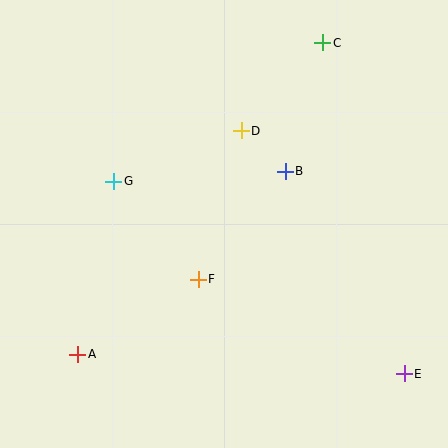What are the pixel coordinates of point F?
Point F is at (198, 279).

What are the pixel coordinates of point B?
Point B is at (285, 171).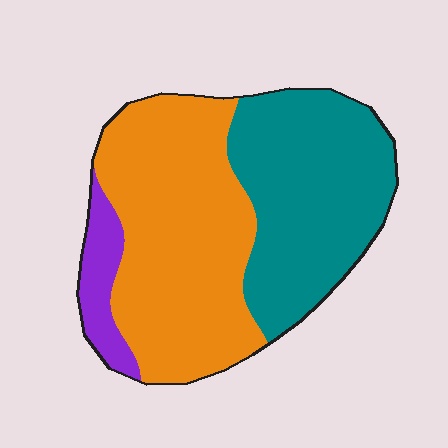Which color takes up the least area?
Purple, at roughly 10%.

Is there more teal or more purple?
Teal.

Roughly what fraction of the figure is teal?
Teal covers around 40% of the figure.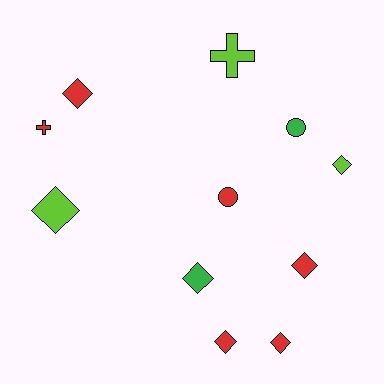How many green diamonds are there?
There is 1 green diamond.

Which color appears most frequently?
Red, with 6 objects.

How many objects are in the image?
There are 11 objects.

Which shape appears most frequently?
Diamond, with 7 objects.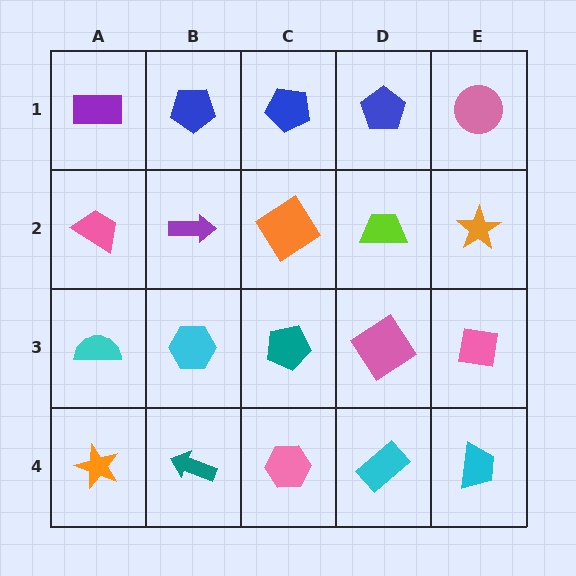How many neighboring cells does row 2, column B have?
4.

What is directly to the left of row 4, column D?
A pink hexagon.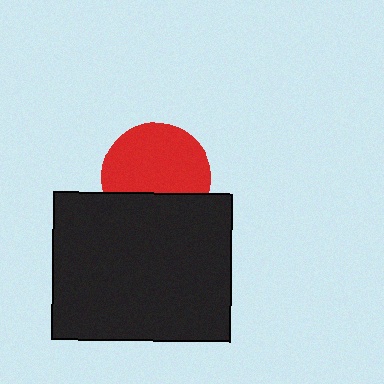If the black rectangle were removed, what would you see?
You would see the complete red circle.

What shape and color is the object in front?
The object in front is a black rectangle.